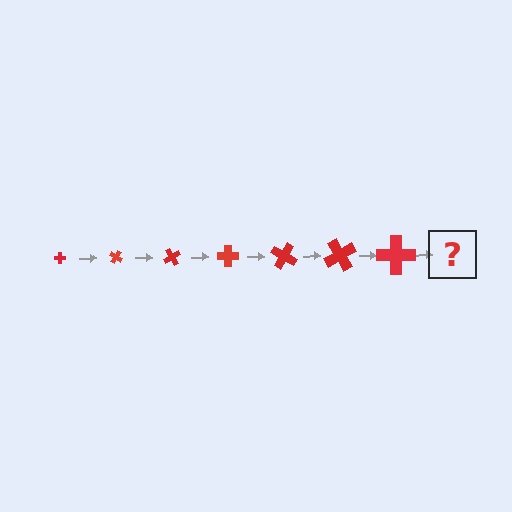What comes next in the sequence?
The next element should be a cross, larger than the previous one and rotated 210 degrees from the start.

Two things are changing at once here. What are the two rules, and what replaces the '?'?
The two rules are that the cross grows larger each step and it rotates 30 degrees each step. The '?' should be a cross, larger than the previous one and rotated 210 degrees from the start.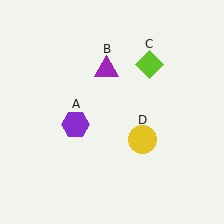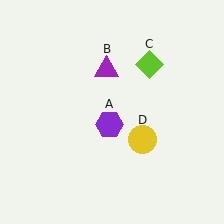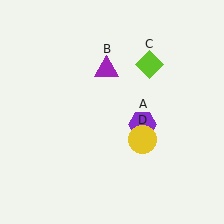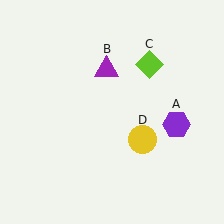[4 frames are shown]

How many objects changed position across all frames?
1 object changed position: purple hexagon (object A).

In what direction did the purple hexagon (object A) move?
The purple hexagon (object A) moved right.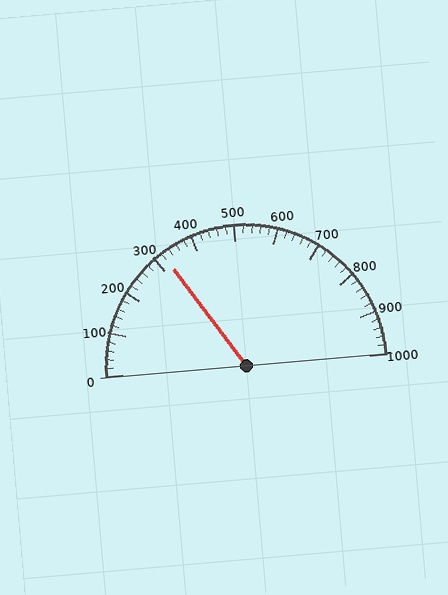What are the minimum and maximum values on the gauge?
The gauge ranges from 0 to 1000.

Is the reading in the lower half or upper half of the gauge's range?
The reading is in the lower half of the range (0 to 1000).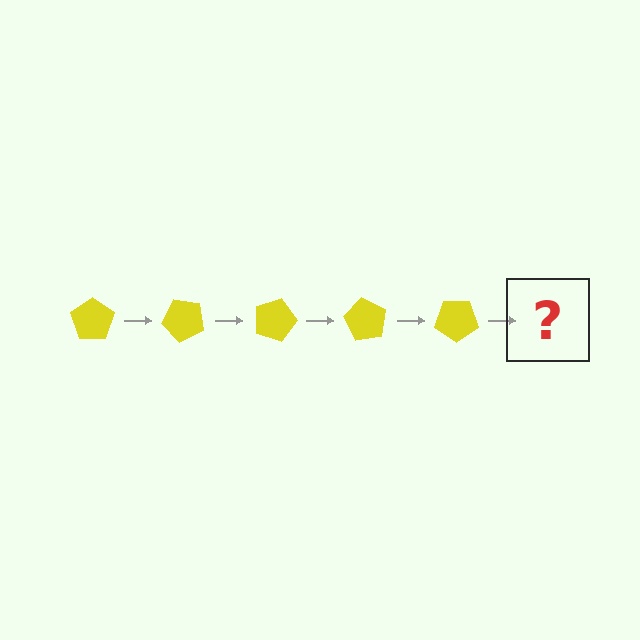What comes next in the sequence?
The next element should be a yellow pentagon rotated 225 degrees.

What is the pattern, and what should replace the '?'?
The pattern is that the pentagon rotates 45 degrees each step. The '?' should be a yellow pentagon rotated 225 degrees.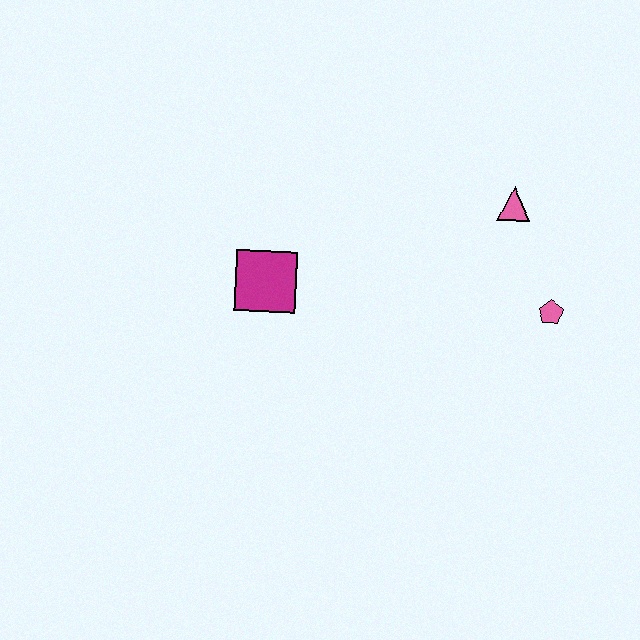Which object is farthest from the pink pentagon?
The magenta square is farthest from the pink pentagon.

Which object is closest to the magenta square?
The pink triangle is closest to the magenta square.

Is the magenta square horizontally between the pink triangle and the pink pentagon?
No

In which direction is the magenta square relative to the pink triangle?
The magenta square is to the left of the pink triangle.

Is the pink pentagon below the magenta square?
Yes